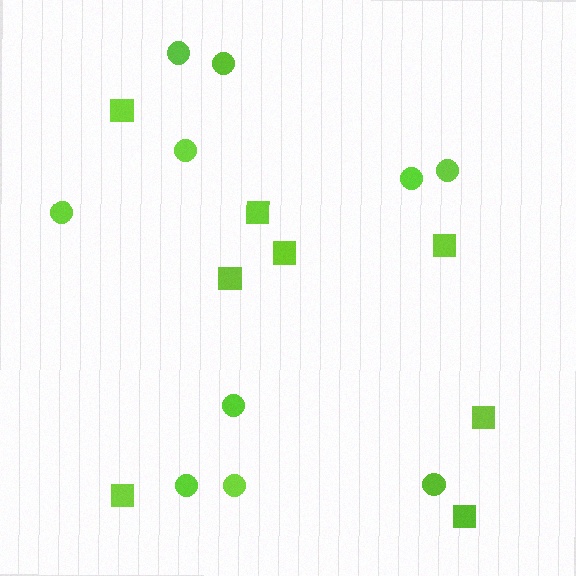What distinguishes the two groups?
There are 2 groups: one group of circles (10) and one group of squares (8).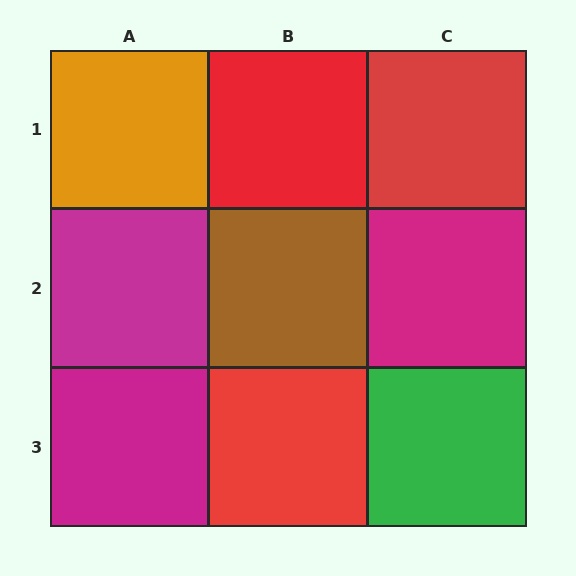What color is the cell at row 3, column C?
Green.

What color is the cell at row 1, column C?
Red.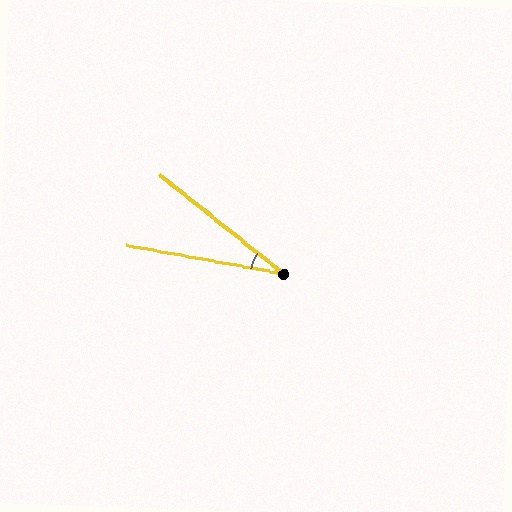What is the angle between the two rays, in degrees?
Approximately 28 degrees.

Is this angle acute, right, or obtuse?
It is acute.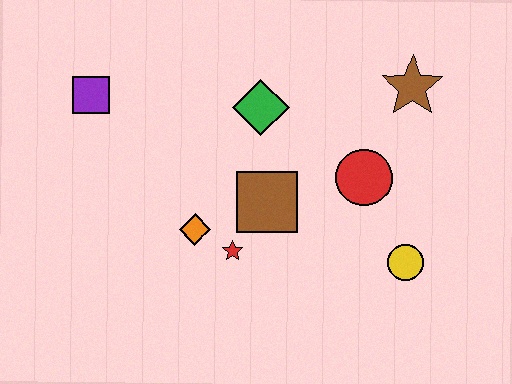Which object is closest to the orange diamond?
The red star is closest to the orange diamond.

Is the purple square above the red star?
Yes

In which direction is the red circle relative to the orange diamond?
The red circle is to the right of the orange diamond.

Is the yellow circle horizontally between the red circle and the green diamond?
No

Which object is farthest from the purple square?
The yellow circle is farthest from the purple square.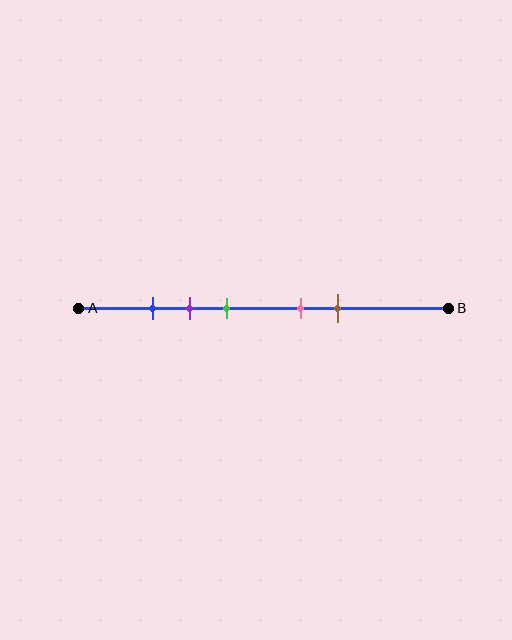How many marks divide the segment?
There are 5 marks dividing the segment.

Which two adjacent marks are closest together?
The blue and purple marks are the closest adjacent pair.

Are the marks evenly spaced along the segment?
No, the marks are not evenly spaced.